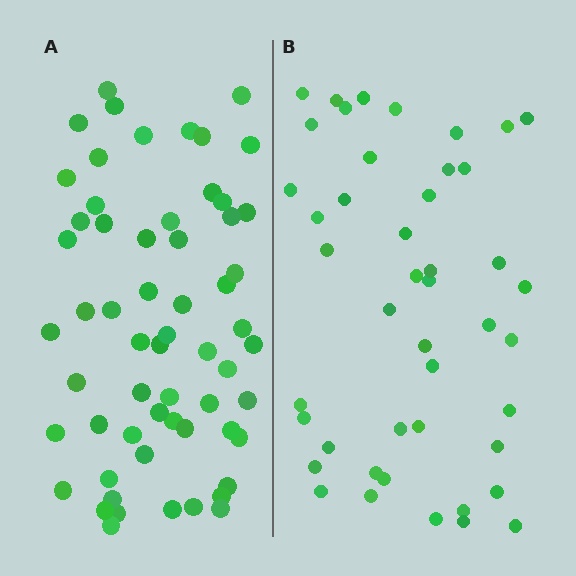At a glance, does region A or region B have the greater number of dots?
Region A (the left region) has more dots.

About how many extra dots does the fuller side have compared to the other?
Region A has approximately 15 more dots than region B.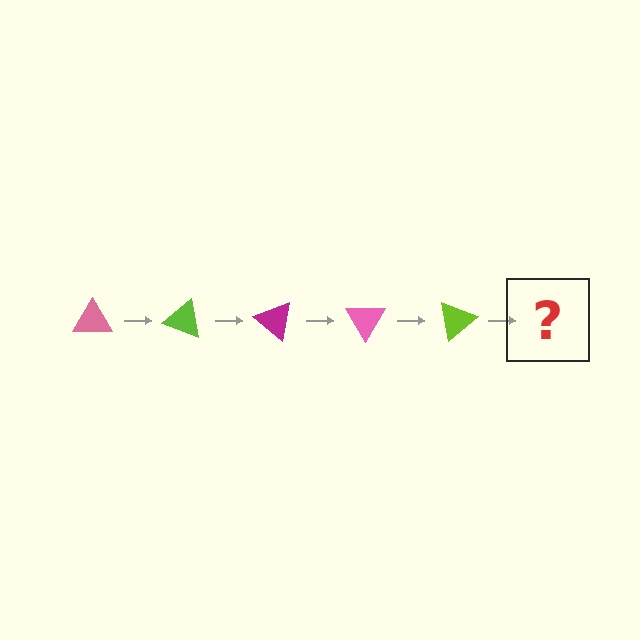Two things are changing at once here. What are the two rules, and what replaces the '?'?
The two rules are that it rotates 20 degrees each step and the color cycles through pink, lime, and magenta. The '?' should be a magenta triangle, rotated 100 degrees from the start.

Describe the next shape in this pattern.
It should be a magenta triangle, rotated 100 degrees from the start.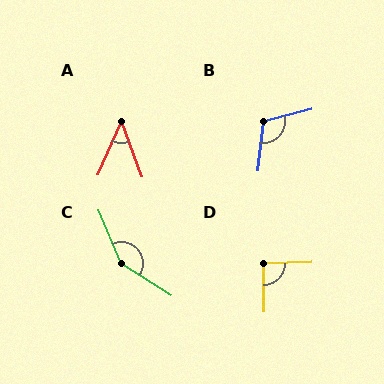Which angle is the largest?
C, at approximately 146 degrees.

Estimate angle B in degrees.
Approximately 112 degrees.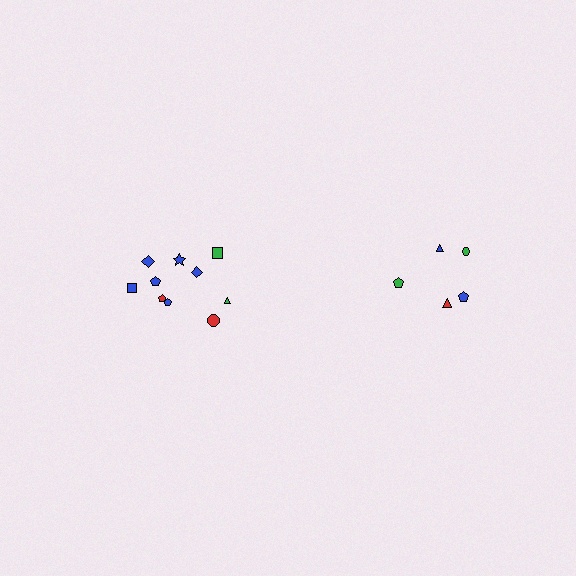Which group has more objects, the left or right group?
The left group.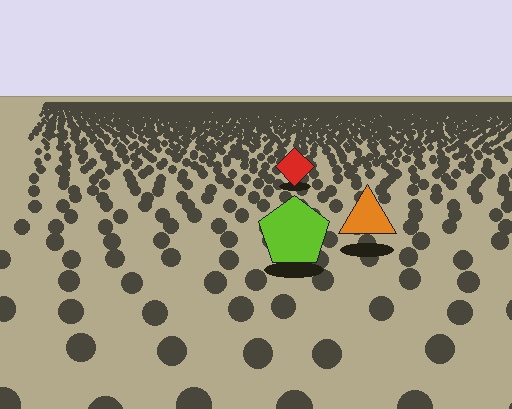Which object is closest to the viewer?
The lime pentagon is closest. The texture marks near it are larger and more spread out.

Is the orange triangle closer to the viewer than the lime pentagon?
No. The lime pentagon is closer — you can tell from the texture gradient: the ground texture is coarser near it.